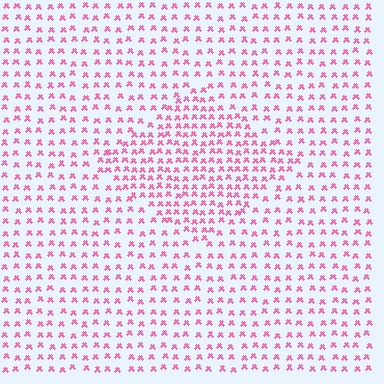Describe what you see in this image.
The image contains small pink elements arranged at two different densities. A diamond-shaped region is visible where the elements are more densely packed than the surrounding area.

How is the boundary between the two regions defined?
The boundary is defined by a change in element density (approximately 1.7x ratio). All elements are the same color, size, and shape.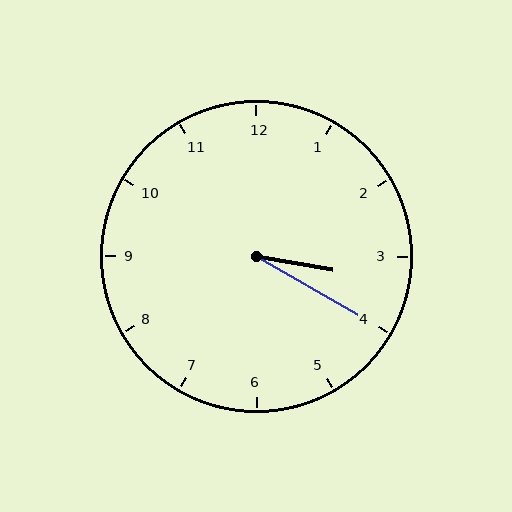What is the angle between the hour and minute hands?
Approximately 20 degrees.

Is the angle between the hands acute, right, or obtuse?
It is acute.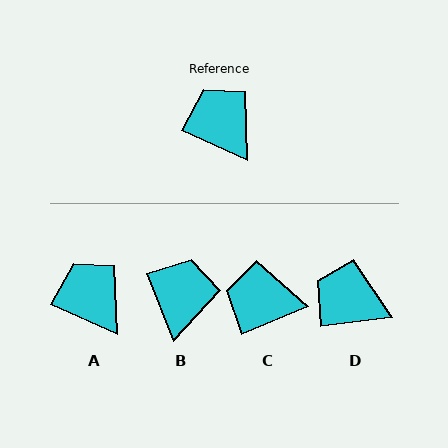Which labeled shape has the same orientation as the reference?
A.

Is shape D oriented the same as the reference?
No, it is off by about 32 degrees.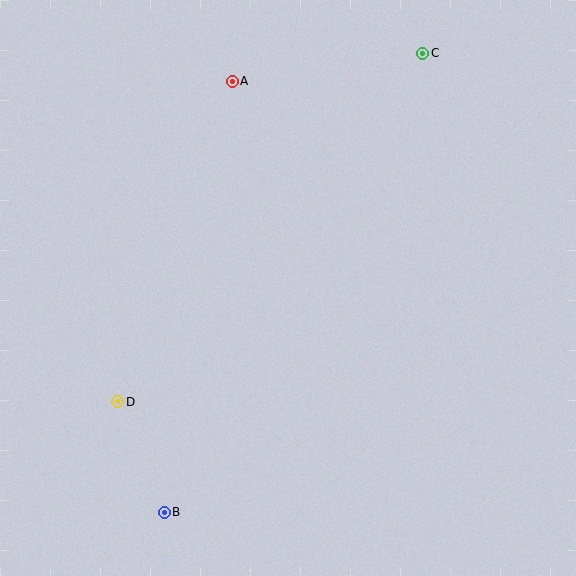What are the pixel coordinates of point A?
Point A is at (232, 81).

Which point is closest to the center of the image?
Point D at (118, 402) is closest to the center.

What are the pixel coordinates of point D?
Point D is at (118, 402).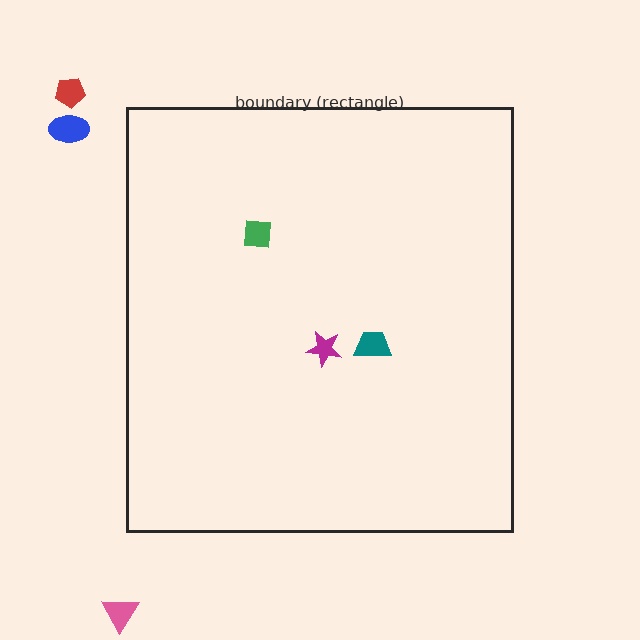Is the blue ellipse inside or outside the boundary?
Outside.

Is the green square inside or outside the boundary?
Inside.